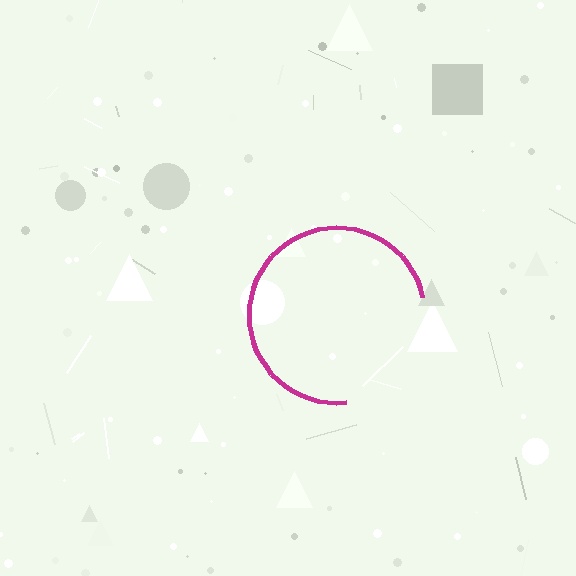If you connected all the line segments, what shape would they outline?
They would outline a circle.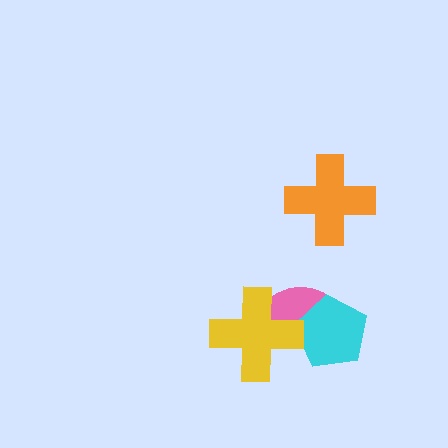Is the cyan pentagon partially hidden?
Yes, it is partially covered by another shape.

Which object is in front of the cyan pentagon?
The yellow cross is in front of the cyan pentagon.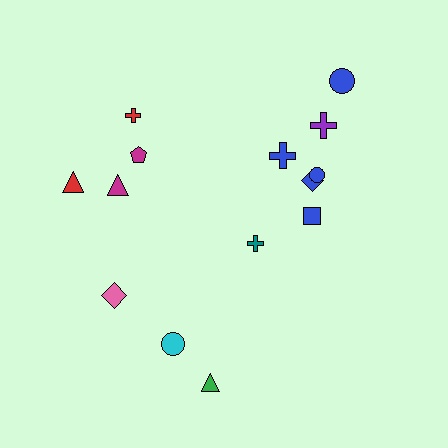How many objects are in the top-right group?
There are 6 objects.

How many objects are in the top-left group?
There are 4 objects.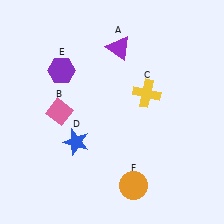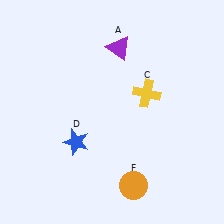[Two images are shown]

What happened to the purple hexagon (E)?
The purple hexagon (E) was removed in Image 2. It was in the top-left area of Image 1.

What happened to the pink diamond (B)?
The pink diamond (B) was removed in Image 2. It was in the top-left area of Image 1.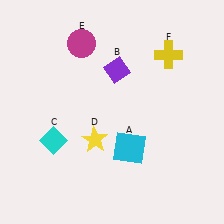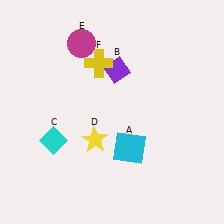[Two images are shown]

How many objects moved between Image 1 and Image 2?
1 object moved between the two images.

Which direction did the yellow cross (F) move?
The yellow cross (F) moved left.